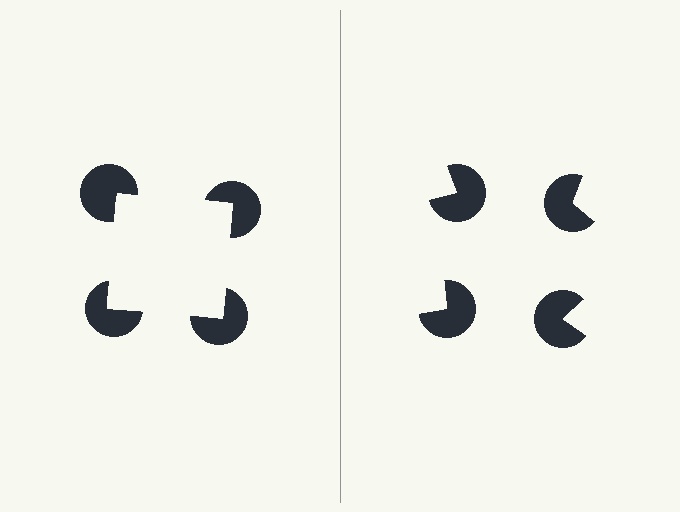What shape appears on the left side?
An illusory square.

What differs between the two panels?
The pac-man discs are positioned identically on both sides; only the wedge orientations differ. On the left they align to a square; on the right they are misaligned.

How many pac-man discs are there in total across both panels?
8 — 4 on each side.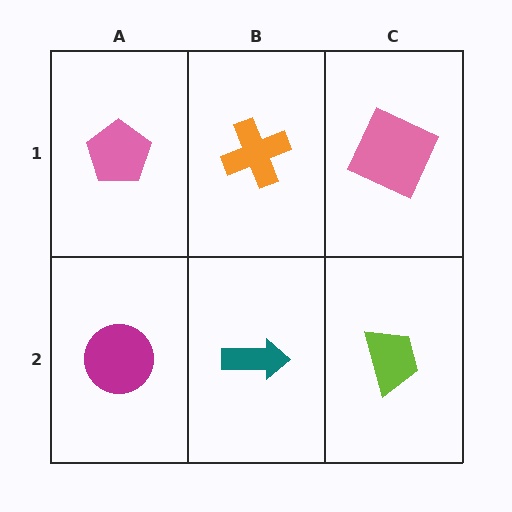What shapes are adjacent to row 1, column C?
A lime trapezoid (row 2, column C), an orange cross (row 1, column B).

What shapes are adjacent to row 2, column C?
A pink square (row 1, column C), a teal arrow (row 2, column B).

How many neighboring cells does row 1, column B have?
3.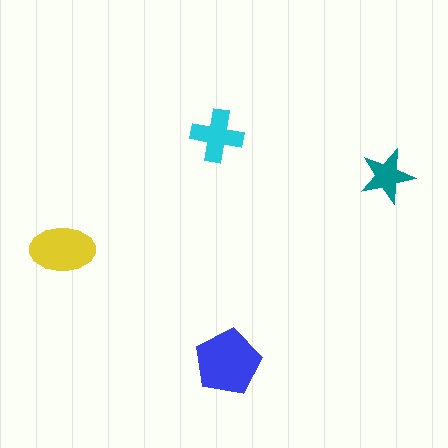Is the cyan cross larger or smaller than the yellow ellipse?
Smaller.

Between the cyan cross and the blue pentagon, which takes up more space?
The blue pentagon.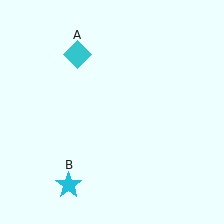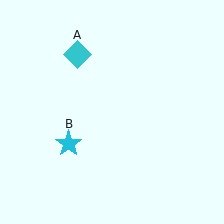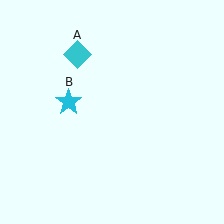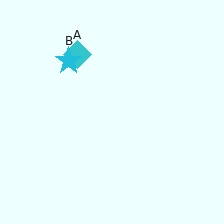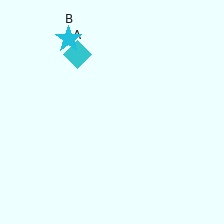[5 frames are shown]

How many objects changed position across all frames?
1 object changed position: cyan star (object B).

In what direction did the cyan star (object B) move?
The cyan star (object B) moved up.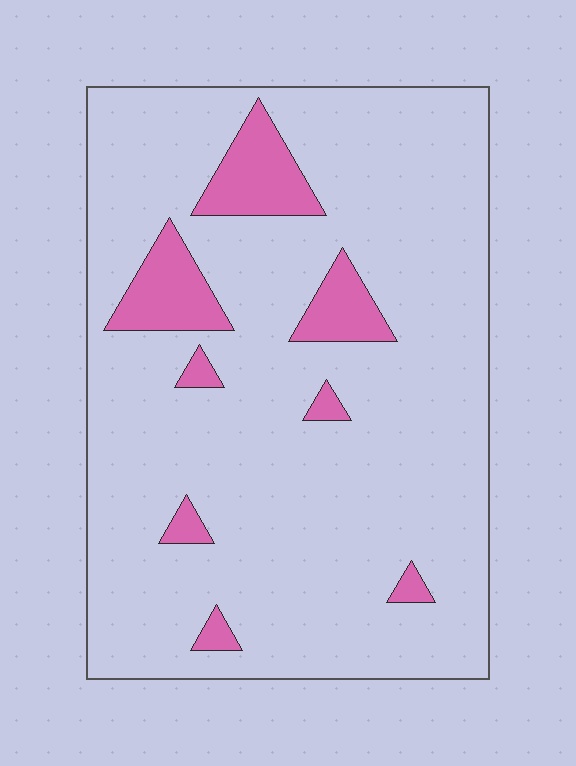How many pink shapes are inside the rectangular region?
8.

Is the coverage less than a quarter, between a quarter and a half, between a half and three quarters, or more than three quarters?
Less than a quarter.